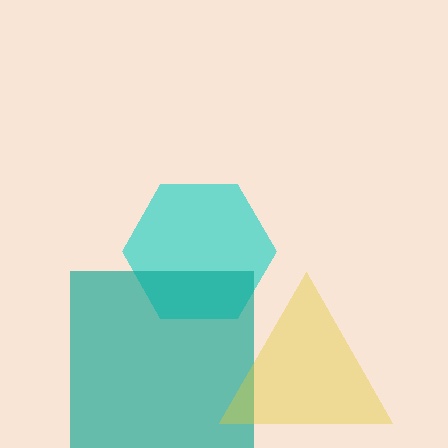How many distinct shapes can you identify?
There are 3 distinct shapes: a cyan hexagon, a teal square, a yellow triangle.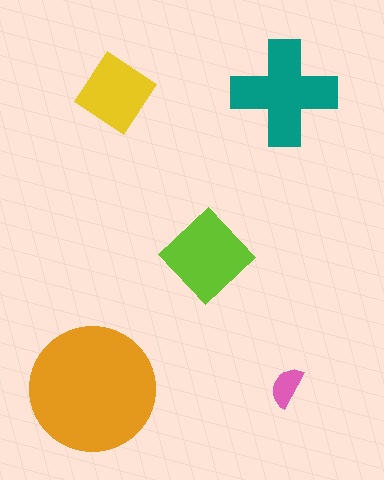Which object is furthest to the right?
The pink semicircle is rightmost.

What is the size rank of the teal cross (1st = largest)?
2nd.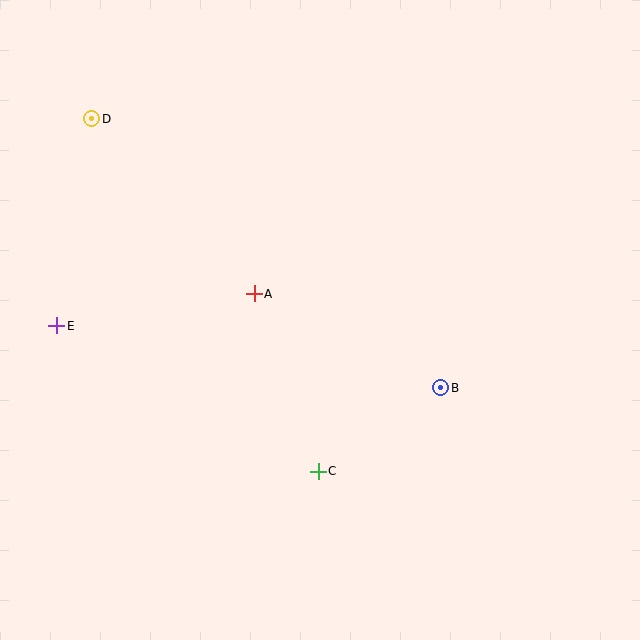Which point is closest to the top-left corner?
Point D is closest to the top-left corner.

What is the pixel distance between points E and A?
The distance between E and A is 200 pixels.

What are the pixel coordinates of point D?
Point D is at (92, 119).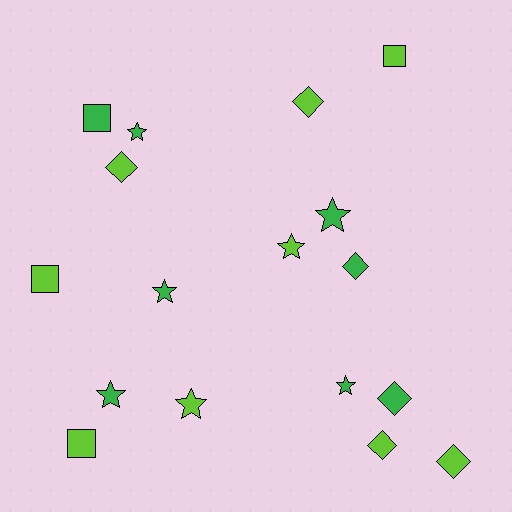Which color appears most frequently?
Lime, with 9 objects.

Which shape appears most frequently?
Star, with 7 objects.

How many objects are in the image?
There are 17 objects.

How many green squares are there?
There is 1 green square.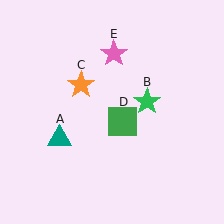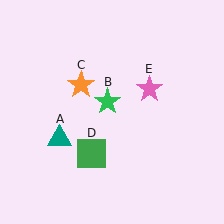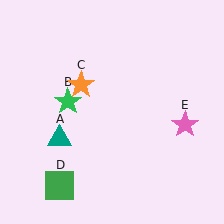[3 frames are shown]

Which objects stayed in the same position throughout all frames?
Teal triangle (object A) and orange star (object C) remained stationary.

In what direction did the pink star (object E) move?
The pink star (object E) moved down and to the right.